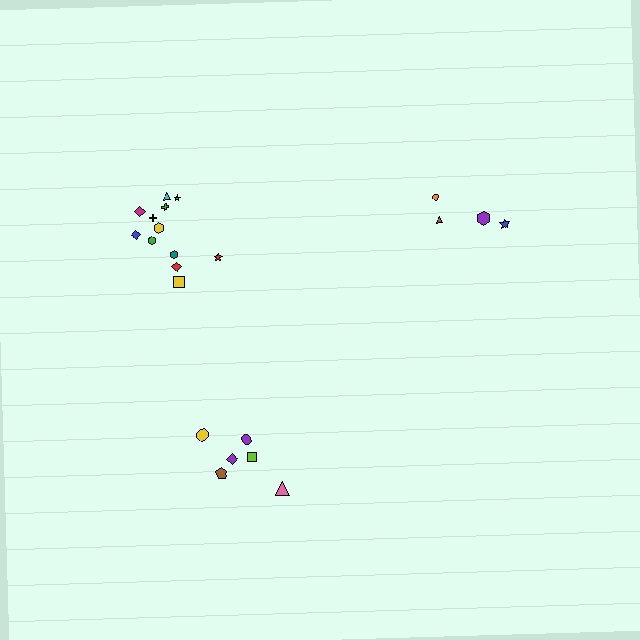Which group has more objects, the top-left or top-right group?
The top-left group.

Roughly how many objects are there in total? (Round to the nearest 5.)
Roughly 20 objects in total.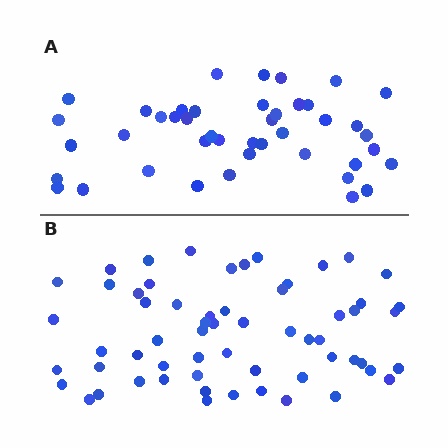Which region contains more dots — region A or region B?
Region B (the bottom region) has more dots.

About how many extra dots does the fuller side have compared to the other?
Region B has approximately 15 more dots than region A.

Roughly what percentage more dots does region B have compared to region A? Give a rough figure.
About 40% more.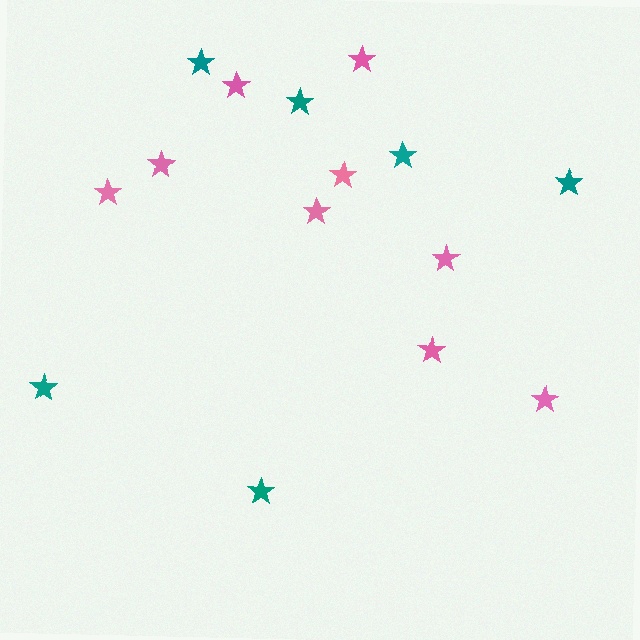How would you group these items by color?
There are 2 groups: one group of teal stars (6) and one group of pink stars (9).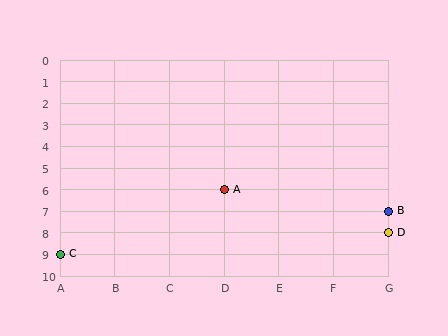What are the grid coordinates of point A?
Point A is at grid coordinates (D, 6).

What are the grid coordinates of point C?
Point C is at grid coordinates (A, 9).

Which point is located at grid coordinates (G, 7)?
Point B is at (G, 7).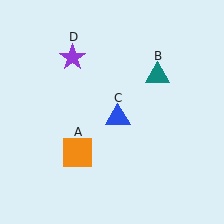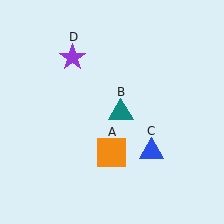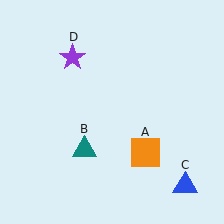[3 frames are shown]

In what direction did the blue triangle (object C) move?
The blue triangle (object C) moved down and to the right.